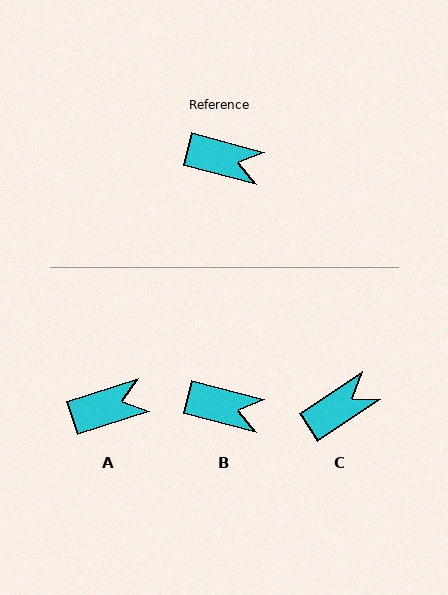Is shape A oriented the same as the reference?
No, it is off by about 33 degrees.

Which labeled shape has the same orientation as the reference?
B.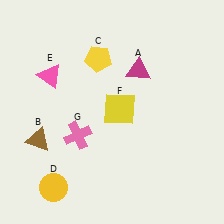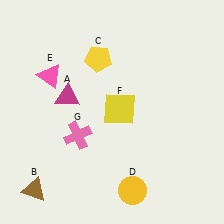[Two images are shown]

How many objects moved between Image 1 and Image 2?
3 objects moved between the two images.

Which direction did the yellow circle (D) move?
The yellow circle (D) moved right.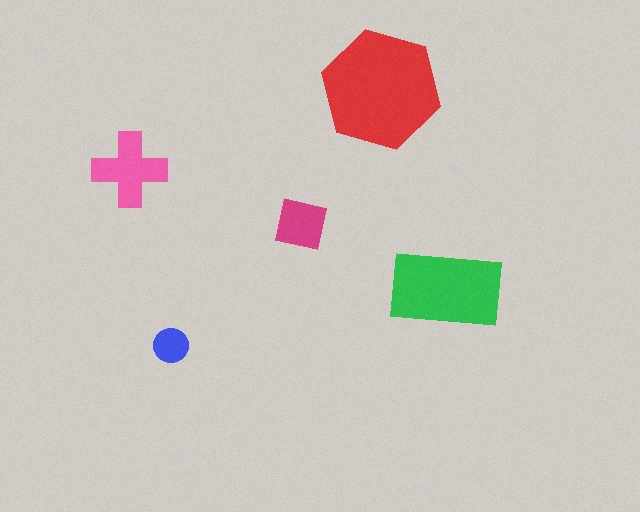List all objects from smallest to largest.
The blue circle, the magenta square, the pink cross, the green rectangle, the red hexagon.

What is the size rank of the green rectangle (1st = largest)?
2nd.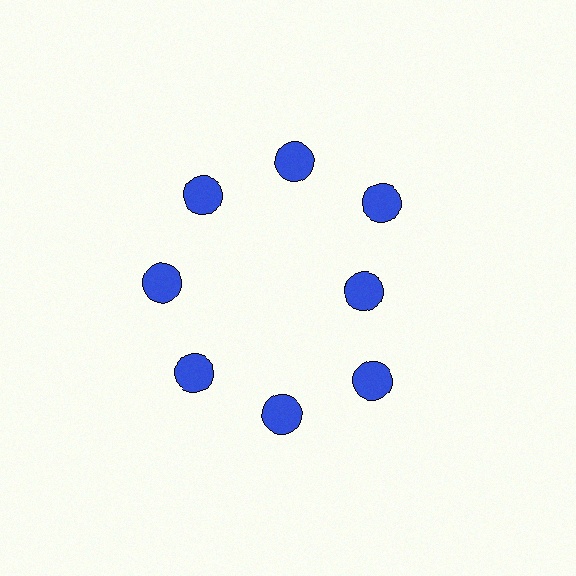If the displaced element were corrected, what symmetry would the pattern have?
It would have 8-fold rotational symmetry — the pattern would map onto itself every 45 degrees.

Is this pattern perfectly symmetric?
No. The 8 blue circles are arranged in a ring, but one element near the 3 o'clock position is pulled inward toward the center, breaking the 8-fold rotational symmetry.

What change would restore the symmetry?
The symmetry would be restored by moving it outward, back onto the ring so that all 8 circles sit at equal angles and equal distance from the center.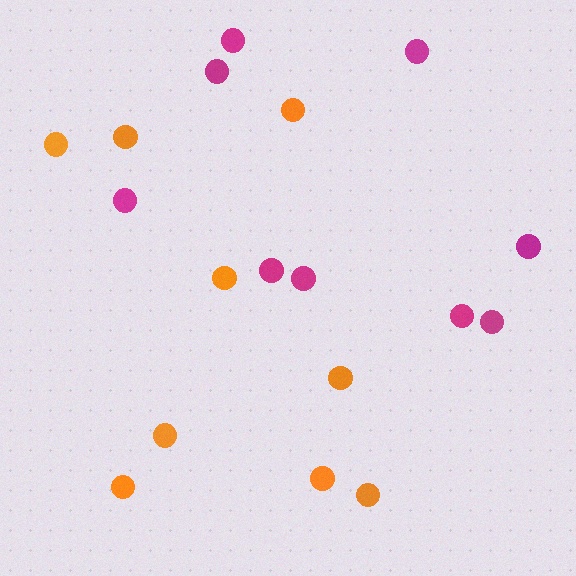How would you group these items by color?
There are 2 groups: one group of magenta circles (9) and one group of orange circles (9).